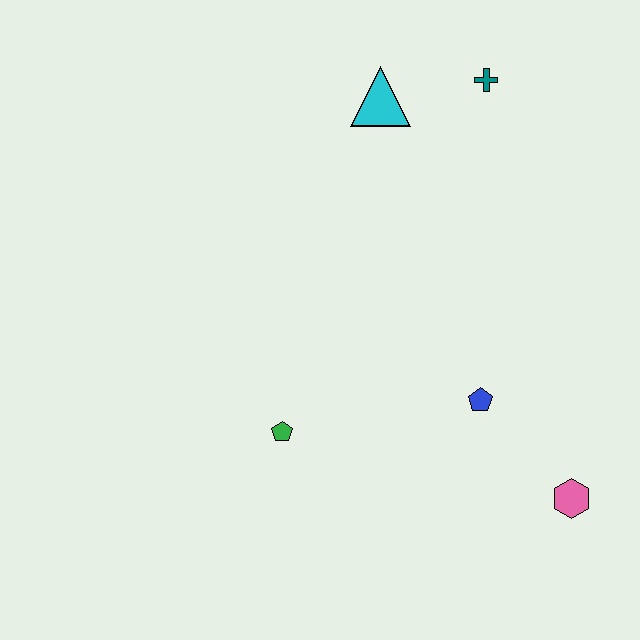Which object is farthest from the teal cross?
The pink hexagon is farthest from the teal cross.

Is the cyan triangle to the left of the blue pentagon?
Yes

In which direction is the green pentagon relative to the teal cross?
The green pentagon is below the teal cross.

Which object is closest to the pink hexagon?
The blue pentagon is closest to the pink hexagon.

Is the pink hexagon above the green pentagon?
No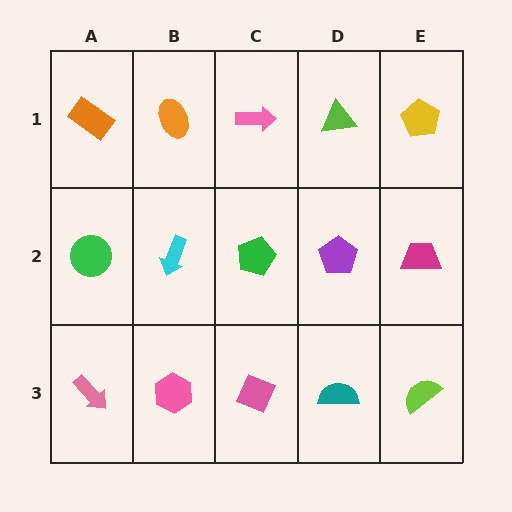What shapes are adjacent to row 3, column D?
A purple pentagon (row 2, column D), a pink diamond (row 3, column C), a lime semicircle (row 3, column E).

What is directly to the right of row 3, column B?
A pink diamond.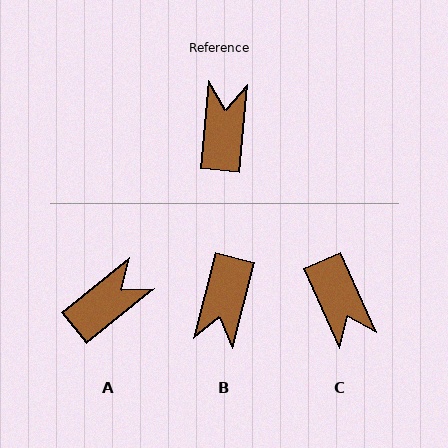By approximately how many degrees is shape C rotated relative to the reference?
Approximately 151 degrees clockwise.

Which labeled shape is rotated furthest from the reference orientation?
B, about 171 degrees away.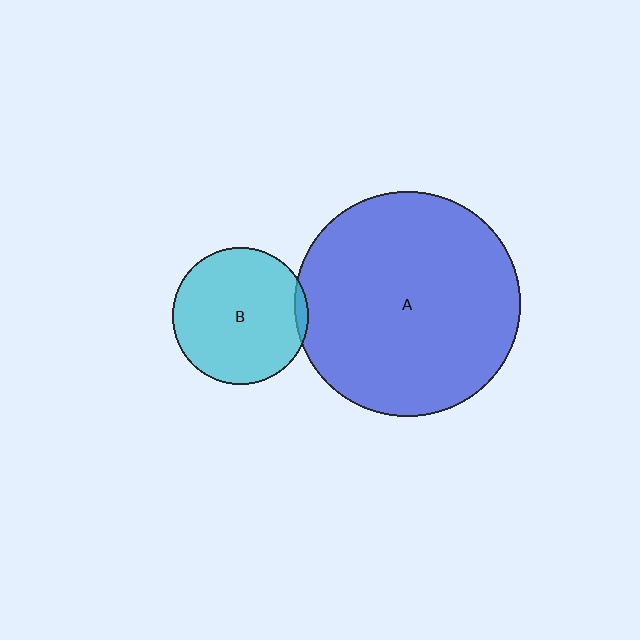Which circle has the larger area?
Circle A (blue).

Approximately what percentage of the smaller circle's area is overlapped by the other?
Approximately 5%.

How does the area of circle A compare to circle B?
Approximately 2.7 times.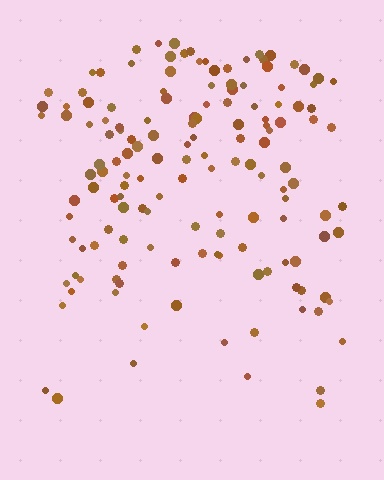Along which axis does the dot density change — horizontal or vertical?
Vertical.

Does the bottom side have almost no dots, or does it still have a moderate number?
Still a moderate number, just noticeably fewer than the top.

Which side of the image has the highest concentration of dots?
The top.